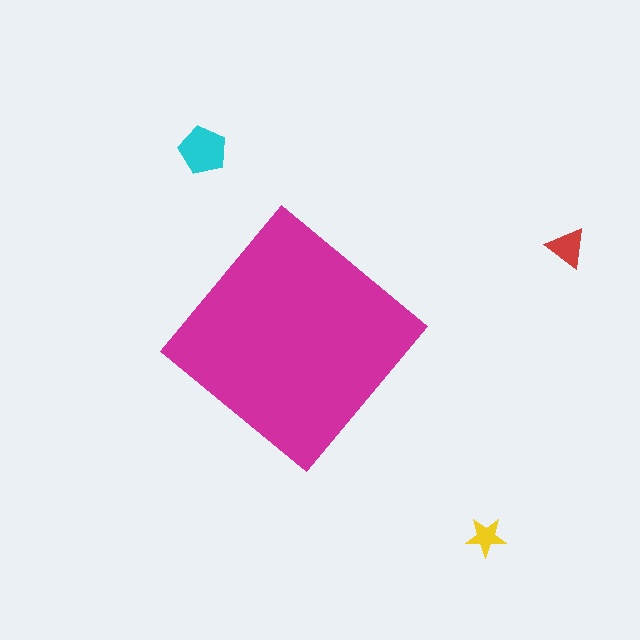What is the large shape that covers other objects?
A magenta diamond.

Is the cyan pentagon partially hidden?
No, the cyan pentagon is fully visible.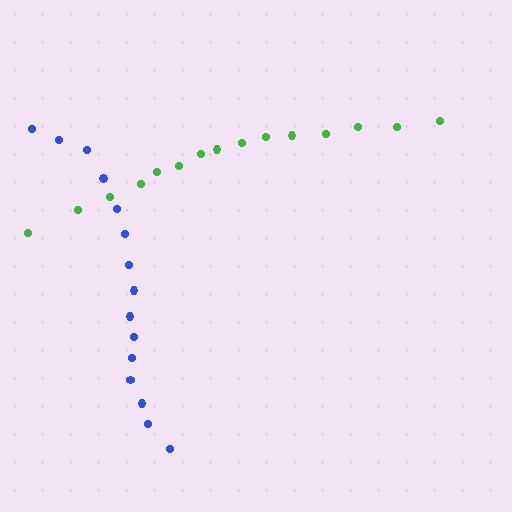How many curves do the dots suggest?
There are 2 distinct paths.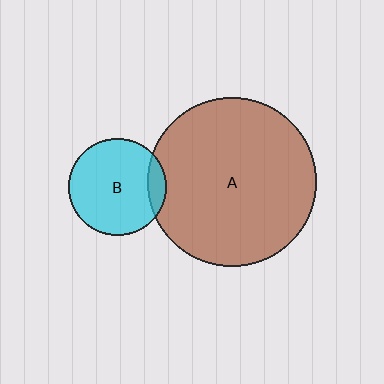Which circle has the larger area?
Circle A (brown).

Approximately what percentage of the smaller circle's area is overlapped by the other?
Approximately 10%.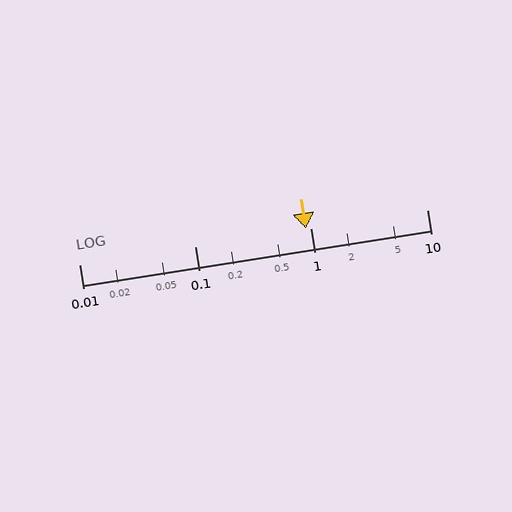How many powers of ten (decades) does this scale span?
The scale spans 3 decades, from 0.01 to 10.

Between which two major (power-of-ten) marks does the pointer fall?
The pointer is between 0.1 and 1.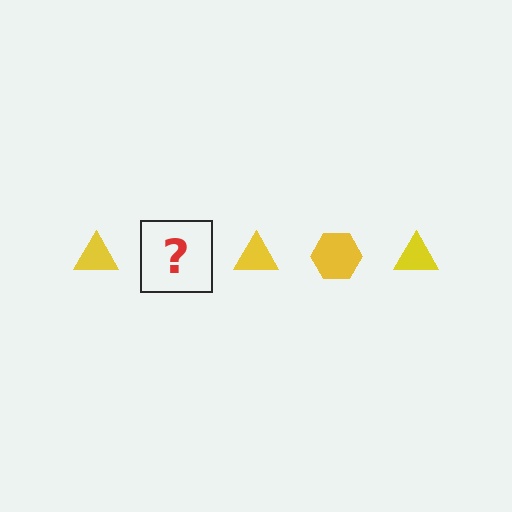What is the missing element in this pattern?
The missing element is a yellow hexagon.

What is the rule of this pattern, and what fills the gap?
The rule is that the pattern cycles through triangle, hexagon shapes in yellow. The gap should be filled with a yellow hexagon.